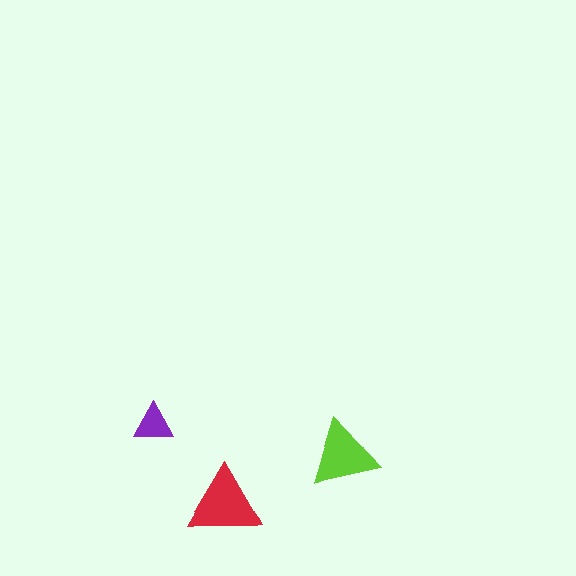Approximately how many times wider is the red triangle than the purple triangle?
About 2 times wider.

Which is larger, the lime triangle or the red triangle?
The red one.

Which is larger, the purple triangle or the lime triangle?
The lime one.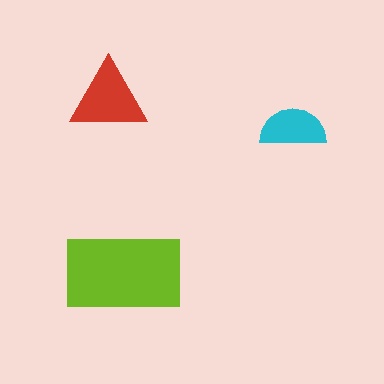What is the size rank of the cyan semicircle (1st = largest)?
3rd.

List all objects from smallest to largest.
The cyan semicircle, the red triangle, the lime rectangle.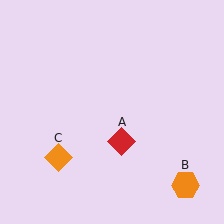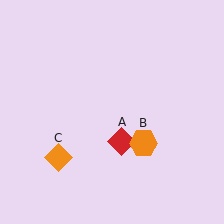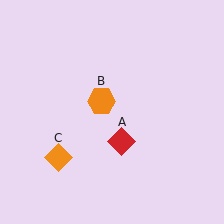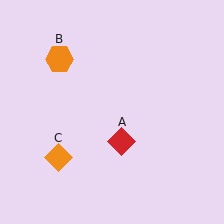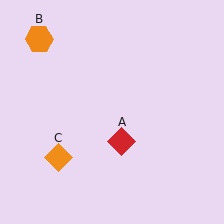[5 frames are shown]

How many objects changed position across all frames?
1 object changed position: orange hexagon (object B).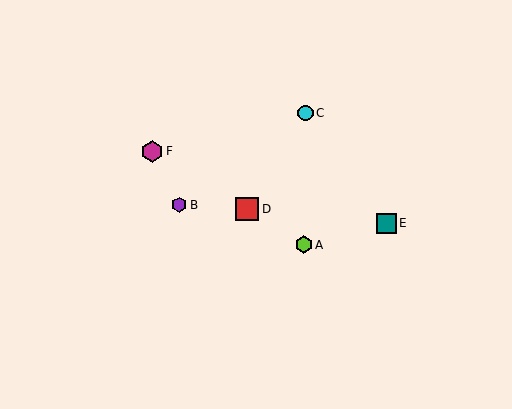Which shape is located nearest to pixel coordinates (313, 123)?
The cyan circle (labeled C) at (306, 113) is nearest to that location.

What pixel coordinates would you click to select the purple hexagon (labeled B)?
Click at (179, 205) to select the purple hexagon B.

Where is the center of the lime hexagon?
The center of the lime hexagon is at (304, 245).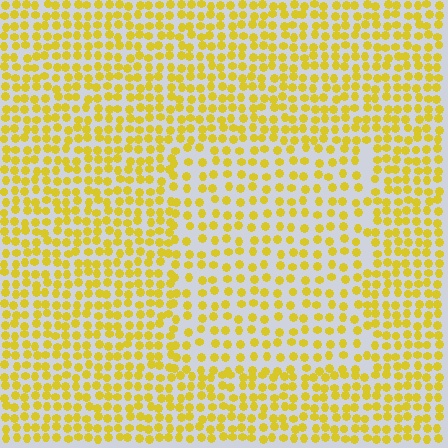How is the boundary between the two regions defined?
The boundary is defined by a change in element density (approximately 1.6x ratio). All elements are the same color, size, and shape.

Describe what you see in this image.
The image contains small yellow elements arranged at two different densities. A rectangle-shaped region is visible where the elements are less densely packed than the surrounding area.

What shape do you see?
I see a rectangle.